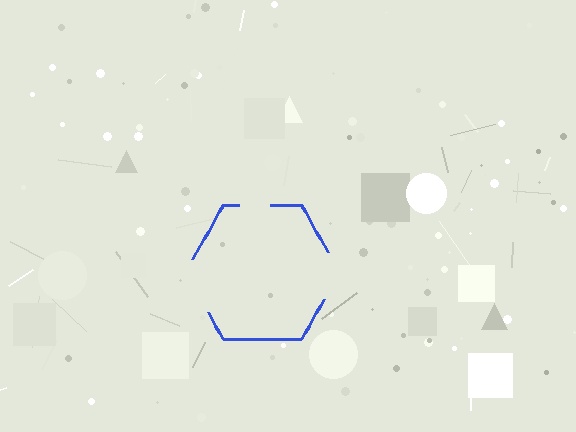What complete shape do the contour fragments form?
The contour fragments form a hexagon.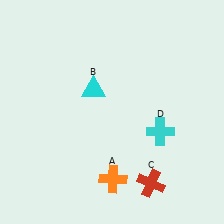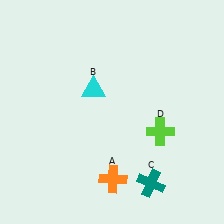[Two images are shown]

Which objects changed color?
C changed from red to teal. D changed from cyan to lime.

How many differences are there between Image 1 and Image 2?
There are 2 differences between the two images.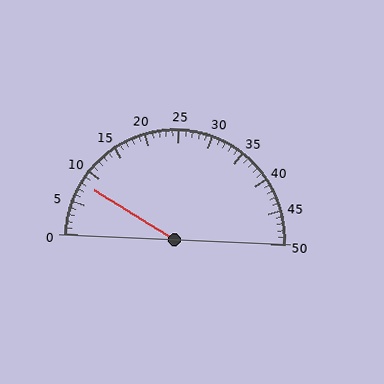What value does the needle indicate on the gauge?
The needle indicates approximately 8.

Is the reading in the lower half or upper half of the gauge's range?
The reading is in the lower half of the range (0 to 50).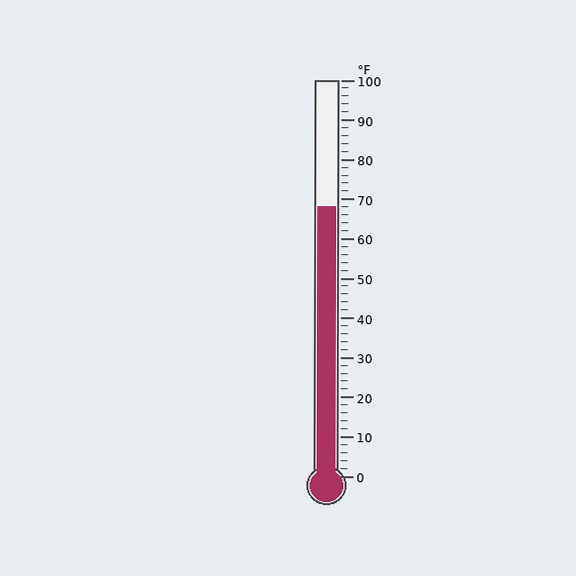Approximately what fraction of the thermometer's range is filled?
The thermometer is filled to approximately 70% of its range.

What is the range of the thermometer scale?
The thermometer scale ranges from 0°F to 100°F.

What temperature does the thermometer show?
The thermometer shows approximately 68°F.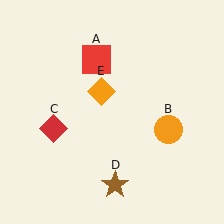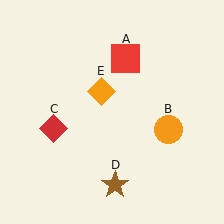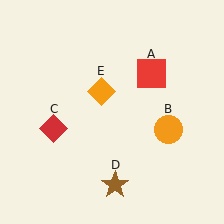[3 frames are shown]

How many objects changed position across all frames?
1 object changed position: red square (object A).